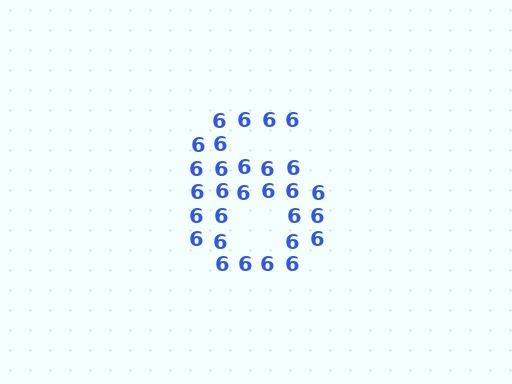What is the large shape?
The large shape is the digit 6.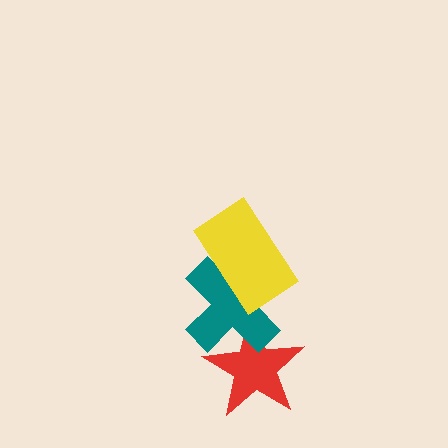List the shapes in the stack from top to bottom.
From top to bottom: the yellow rectangle, the teal cross, the red star.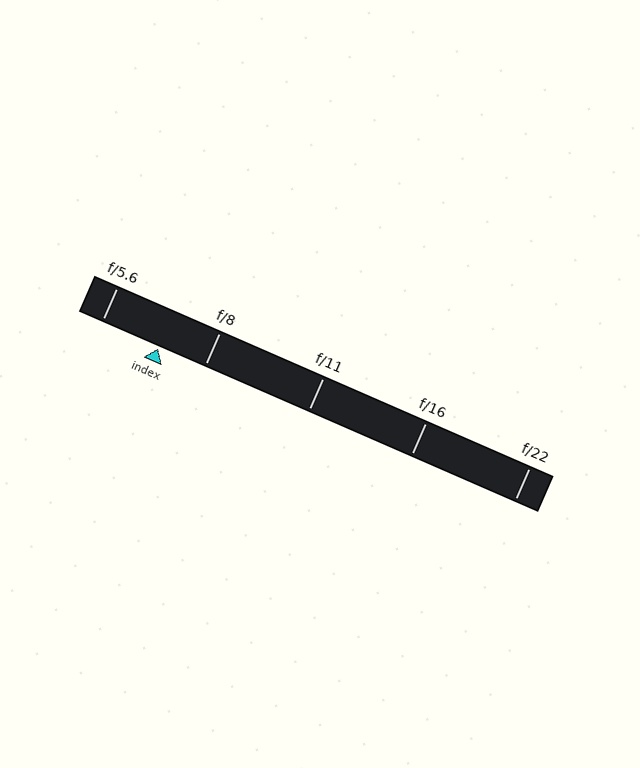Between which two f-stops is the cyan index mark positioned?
The index mark is between f/5.6 and f/8.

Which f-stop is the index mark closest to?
The index mark is closest to f/8.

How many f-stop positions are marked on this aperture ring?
There are 5 f-stop positions marked.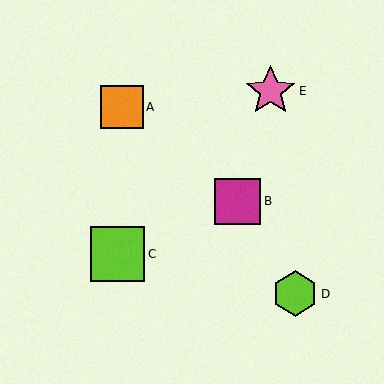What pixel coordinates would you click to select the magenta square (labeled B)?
Click at (237, 201) to select the magenta square B.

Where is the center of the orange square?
The center of the orange square is at (122, 107).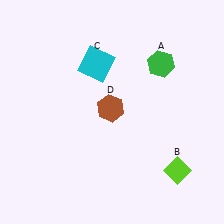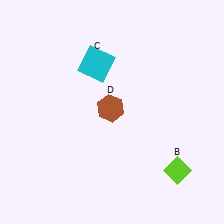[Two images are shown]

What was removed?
The green hexagon (A) was removed in Image 2.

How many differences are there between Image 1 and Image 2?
There is 1 difference between the two images.